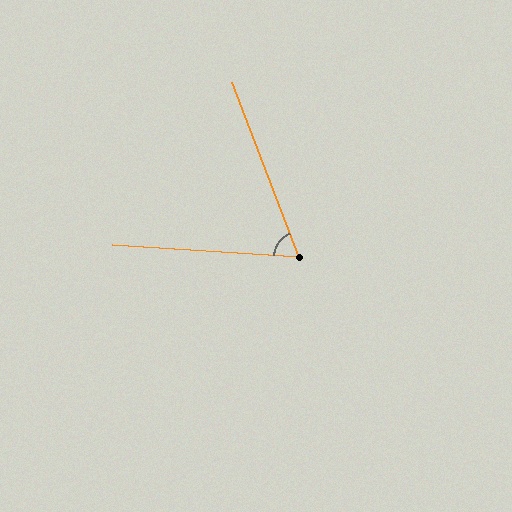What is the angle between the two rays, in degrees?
Approximately 65 degrees.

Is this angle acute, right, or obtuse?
It is acute.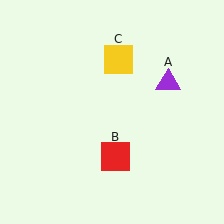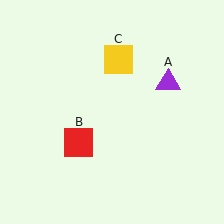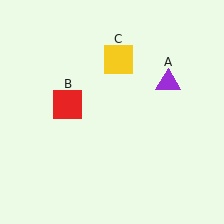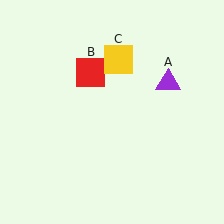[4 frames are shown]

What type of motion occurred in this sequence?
The red square (object B) rotated clockwise around the center of the scene.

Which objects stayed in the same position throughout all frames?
Purple triangle (object A) and yellow square (object C) remained stationary.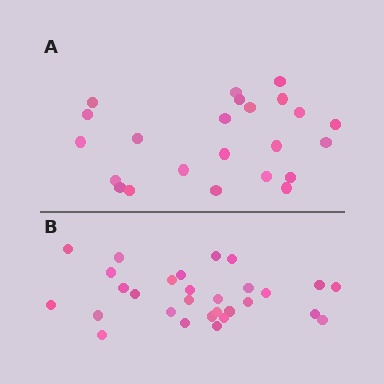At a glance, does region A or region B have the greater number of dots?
Region B (the bottom region) has more dots.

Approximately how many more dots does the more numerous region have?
Region B has about 6 more dots than region A.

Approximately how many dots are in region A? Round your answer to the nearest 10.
About 20 dots. (The exact count is 23, which rounds to 20.)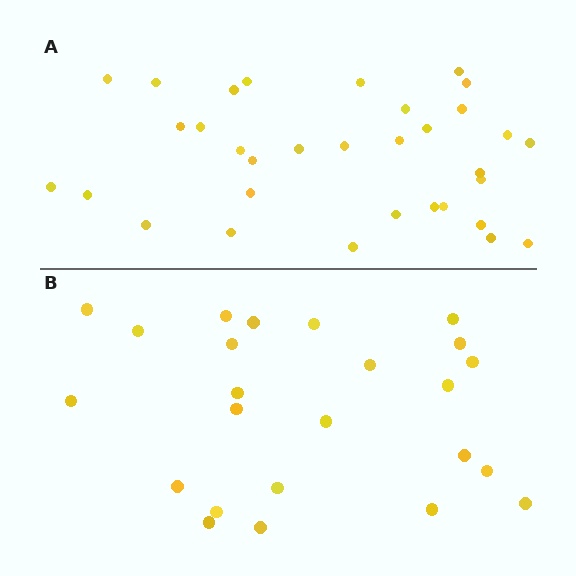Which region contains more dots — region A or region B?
Region A (the top region) has more dots.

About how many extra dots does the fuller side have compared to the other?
Region A has roughly 8 or so more dots than region B.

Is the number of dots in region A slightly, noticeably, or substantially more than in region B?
Region A has noticeably more, but not dramatically so. The ratio is roughly 1.4 to 1.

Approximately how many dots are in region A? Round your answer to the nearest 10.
About 30 dots. (The exact count is 33, which rounds to 30.)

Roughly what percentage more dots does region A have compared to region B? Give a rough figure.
About 40% more.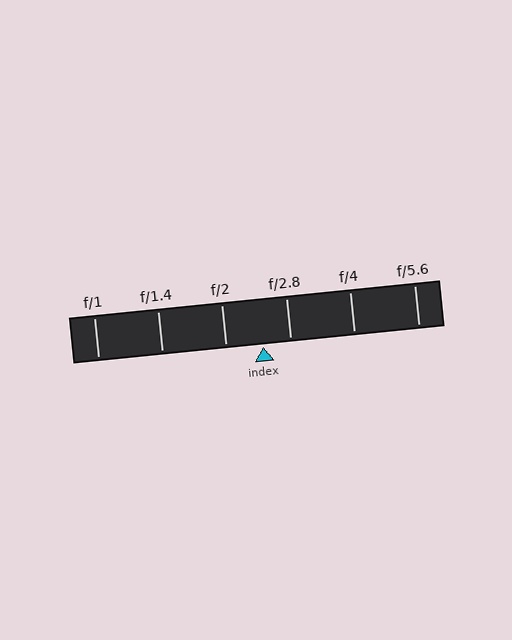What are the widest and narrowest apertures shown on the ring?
The widest aperture shown is f/1 and the narrowest is f/5.6.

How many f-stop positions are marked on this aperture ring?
There are 6 f-stop positions marked.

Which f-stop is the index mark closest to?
The index mark is closest to f/2.8.